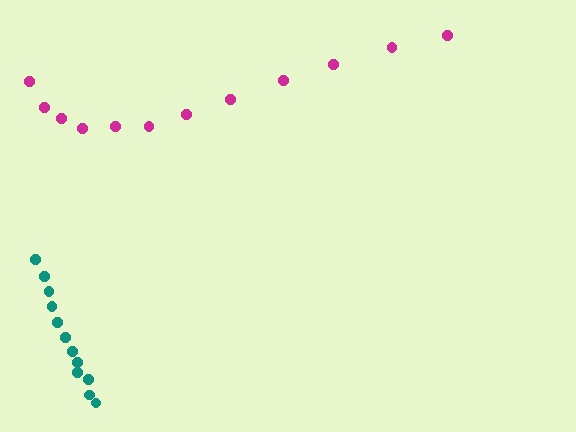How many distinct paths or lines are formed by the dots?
There are 2 distinct paths.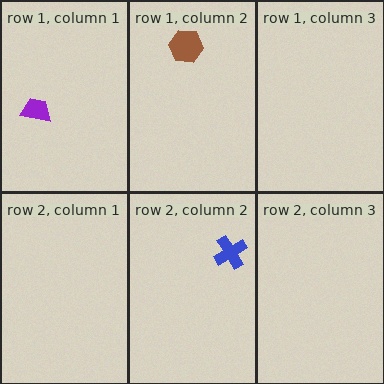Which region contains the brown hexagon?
The row 1, column 2 region.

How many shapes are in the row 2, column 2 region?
1.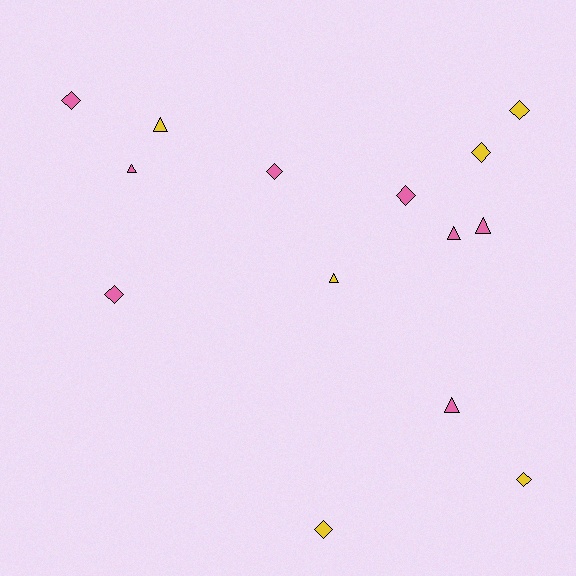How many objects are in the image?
There are 14 objects.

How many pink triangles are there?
There are 4 pink triangles.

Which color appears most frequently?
Pink, with 8 objects.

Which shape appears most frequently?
Diamond, with 8 objects.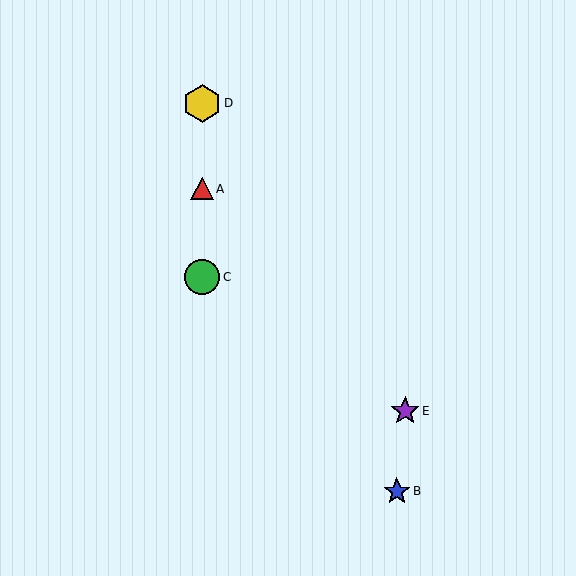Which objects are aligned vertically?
Objects A, C, D are aligned vertically.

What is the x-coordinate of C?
Object C is at x≈202.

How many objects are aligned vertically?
3 objects (A, C, D) are aligned vertically.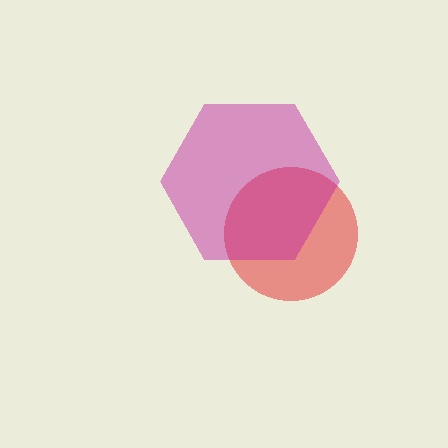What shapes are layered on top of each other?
The layered shapes are: a red circle, a magenta hexagon.